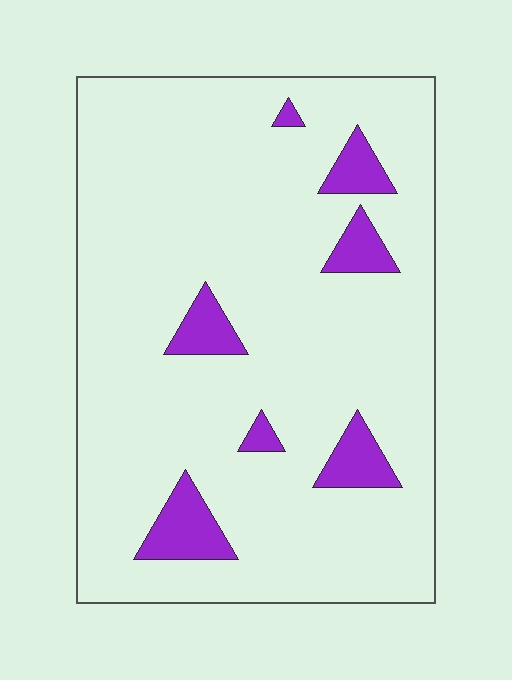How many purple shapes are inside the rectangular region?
7.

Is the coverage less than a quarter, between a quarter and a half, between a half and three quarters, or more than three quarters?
Less than a quarter.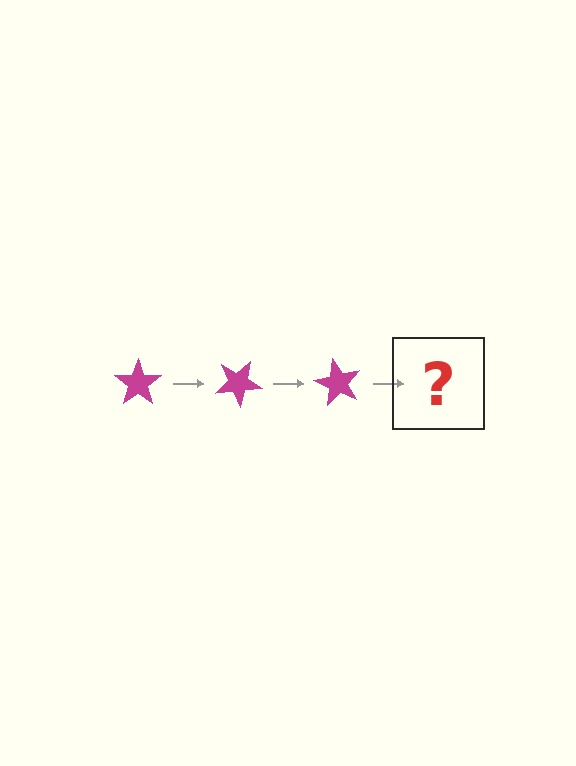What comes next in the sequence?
The next element should be a magenta star rotated 90 degrees.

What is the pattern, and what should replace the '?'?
The pattern is that the star rotates 30 degrees each step. The '?' should be a magenta star rotated 90 degrees.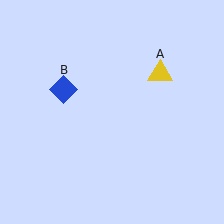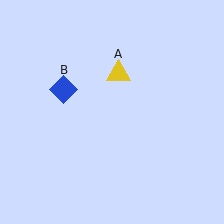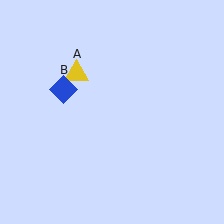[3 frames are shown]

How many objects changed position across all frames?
1 object changed position: yellow triangle (object A).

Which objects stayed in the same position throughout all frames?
Blue diamond (object B) remained stationary.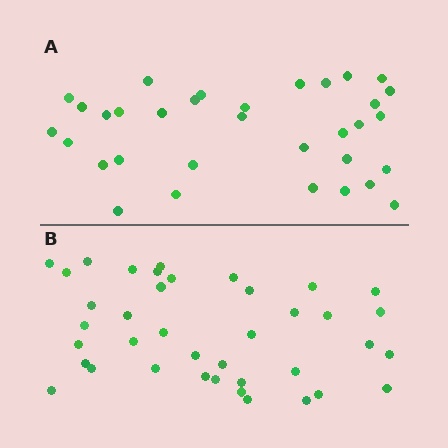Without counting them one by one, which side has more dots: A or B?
Region B (the bottom region) has more dots.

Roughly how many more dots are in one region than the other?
Region B has about 6 more dots than region A.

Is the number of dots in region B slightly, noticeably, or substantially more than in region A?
Region B has only slightly more — the two regions are fairly close. The ratio is roughly 1.2 to 1.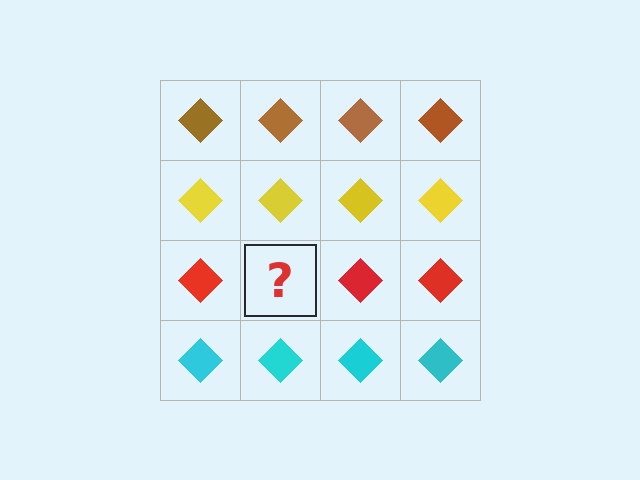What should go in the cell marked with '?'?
The missing cell should contain a red diamond.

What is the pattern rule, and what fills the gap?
The rule is that each row has a consistent color. The gap should be filled with a red diamond.